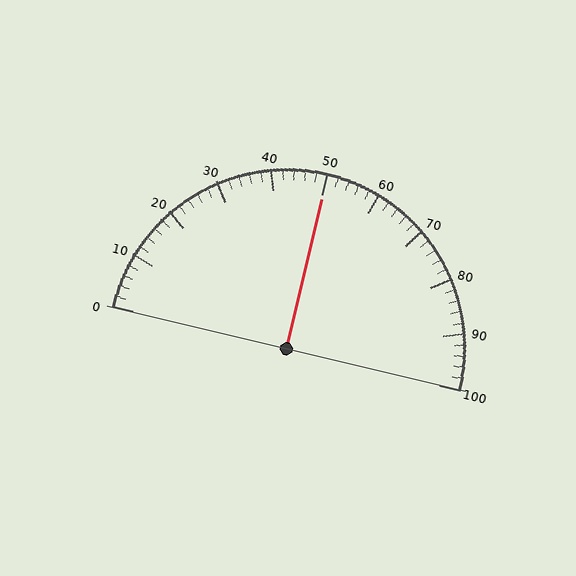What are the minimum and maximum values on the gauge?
The gauge ranges from 0 to 100.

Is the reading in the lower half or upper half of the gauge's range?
The reading is in the upper half of the range (0 to 100).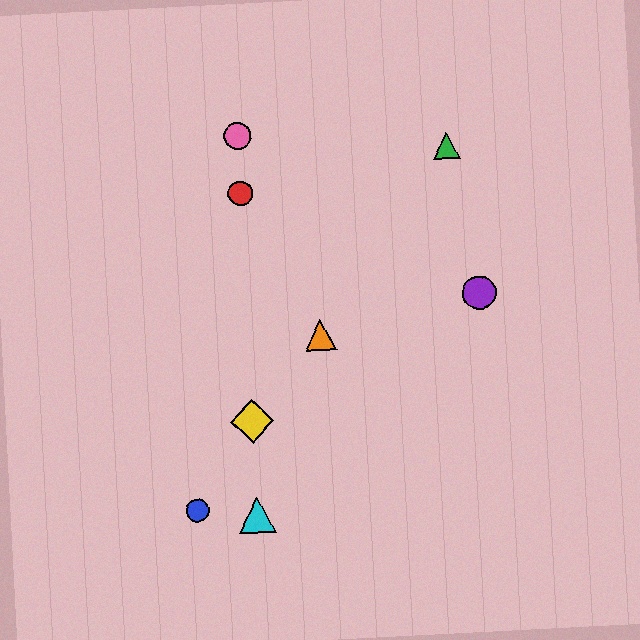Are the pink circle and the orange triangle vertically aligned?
No, the pink circle is at x≈237 and the orange triangle is at x≈321.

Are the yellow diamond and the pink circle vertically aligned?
Yes, both are at x≈252.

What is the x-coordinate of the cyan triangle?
The cyan triangle is at x≈257.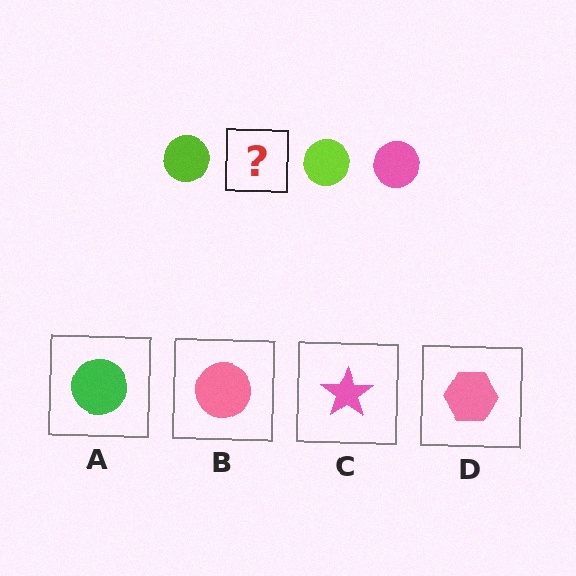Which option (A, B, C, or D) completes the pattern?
B.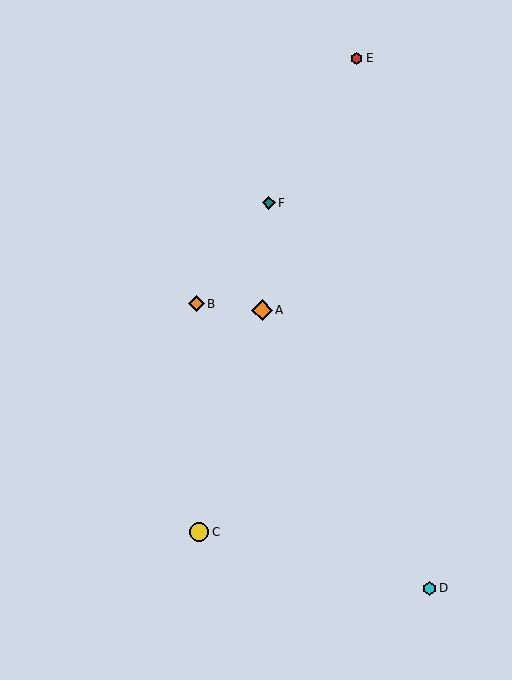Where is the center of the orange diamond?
The center of the orange diamond is at (262, 310).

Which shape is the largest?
The orange diamond (labeled A) is the largest.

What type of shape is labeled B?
Shape B is an orange diamond.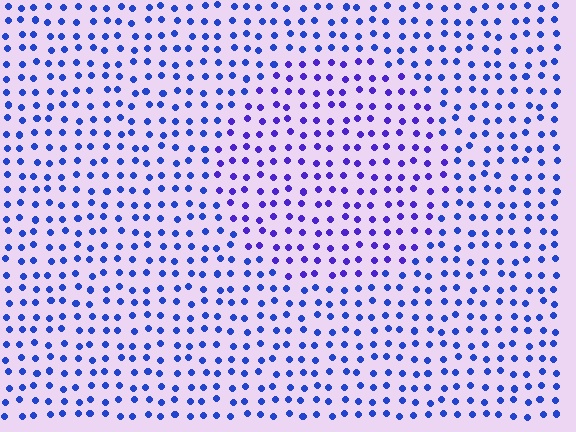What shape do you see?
I see a circle.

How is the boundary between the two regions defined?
The boundary is defined purely by a slight shift in hue (about 26 degrees). Spacing, size, and orientation are identical on both sides.